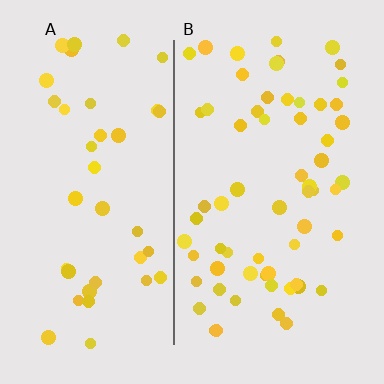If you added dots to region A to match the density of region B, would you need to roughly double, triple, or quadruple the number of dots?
Approximately double.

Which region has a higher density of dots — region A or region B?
B (the right).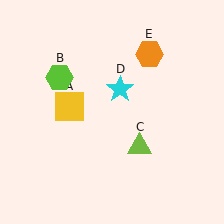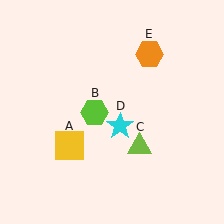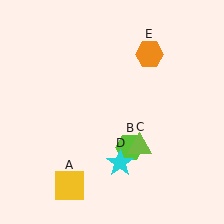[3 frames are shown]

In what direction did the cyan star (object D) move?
The cyan star (object D) moved down.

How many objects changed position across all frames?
3 objects changed position: yellow square (object A), lime hexagon (object B), cyan star (object D).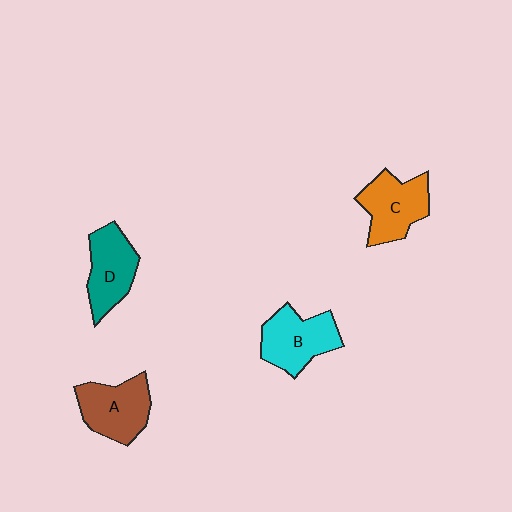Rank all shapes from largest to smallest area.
From largest to smallest: A (brown), B (cyan), C (orange), D (teal).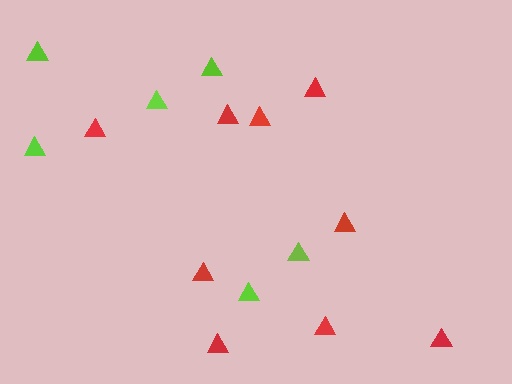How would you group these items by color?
There are 2 groups: one group of red triangles (9) and one group of lime triangles (6).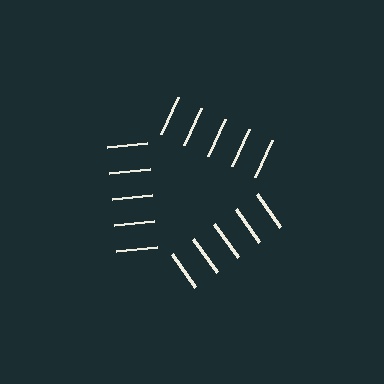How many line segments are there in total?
15 — 5 along each of the 3 edges.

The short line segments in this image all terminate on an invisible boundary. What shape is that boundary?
An illusory triangle — the line segments terminate on its edges but no continuous stroke is drawn.